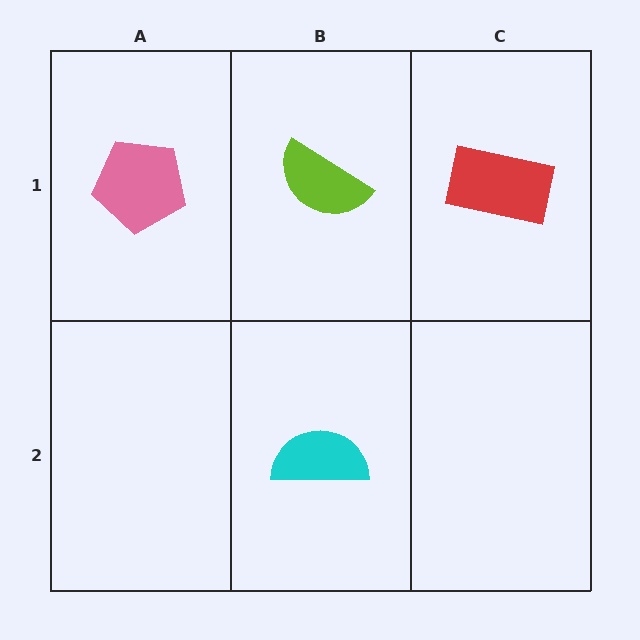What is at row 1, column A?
A pink pentagon.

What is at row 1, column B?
A lime semicircle.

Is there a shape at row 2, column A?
No, that cell is empty.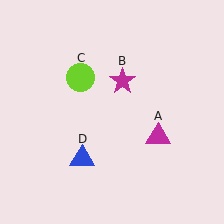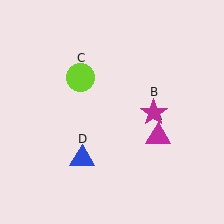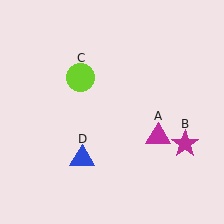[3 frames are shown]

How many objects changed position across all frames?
1 object changed position: magenta star (object B).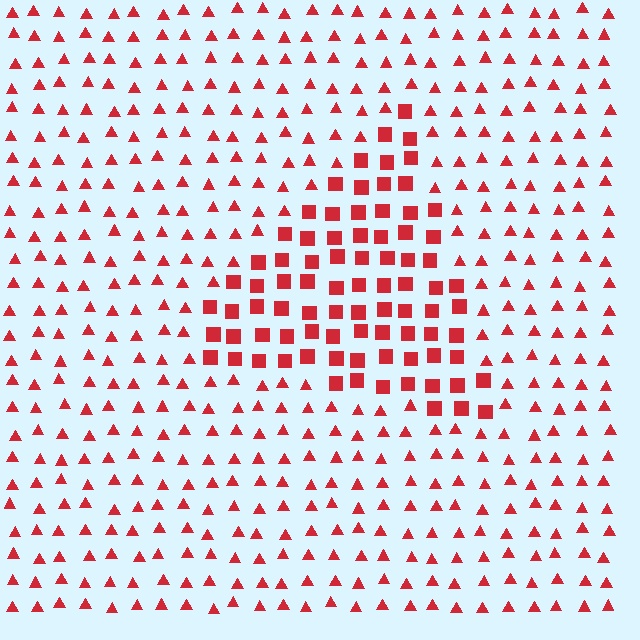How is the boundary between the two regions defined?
The boundary is defined by a change in element shape: squares inside vs. triangles outside. All elements share the same color and spacing.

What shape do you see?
I see a triangle.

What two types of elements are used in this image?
The image uses squares inside the triangle region and triangles outside it.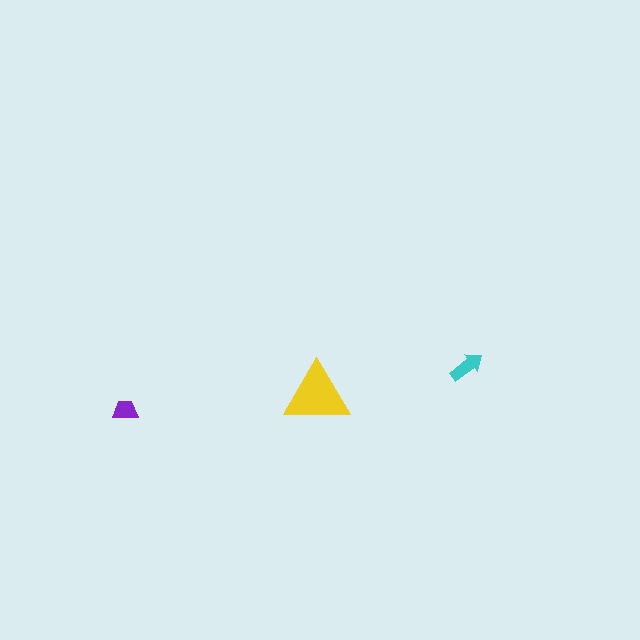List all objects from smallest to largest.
The purple trapezoid, the cyan arrow, the yellow triangle.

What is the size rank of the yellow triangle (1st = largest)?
1st.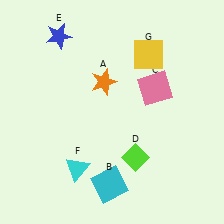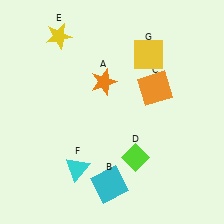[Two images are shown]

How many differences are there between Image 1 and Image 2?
There are 2 differences between the two images.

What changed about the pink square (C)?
In Image 1, C is pink. In Image 2, it changed to orange.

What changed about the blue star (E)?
In Image 1, E is blue. In Image 2, it changed to yellow.